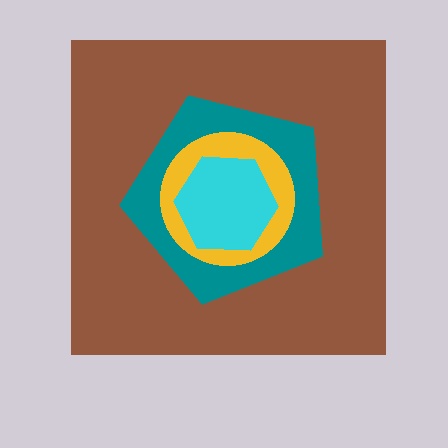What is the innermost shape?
The cyan hexagon.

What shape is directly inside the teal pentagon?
The yellow circle.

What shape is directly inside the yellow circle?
The cyan hexagon.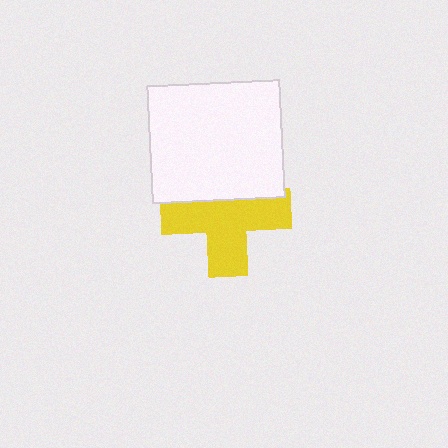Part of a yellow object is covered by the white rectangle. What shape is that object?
It is a cross.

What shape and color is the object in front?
The object in front is a white rectangle.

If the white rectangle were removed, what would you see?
You would see the complete yellow cross.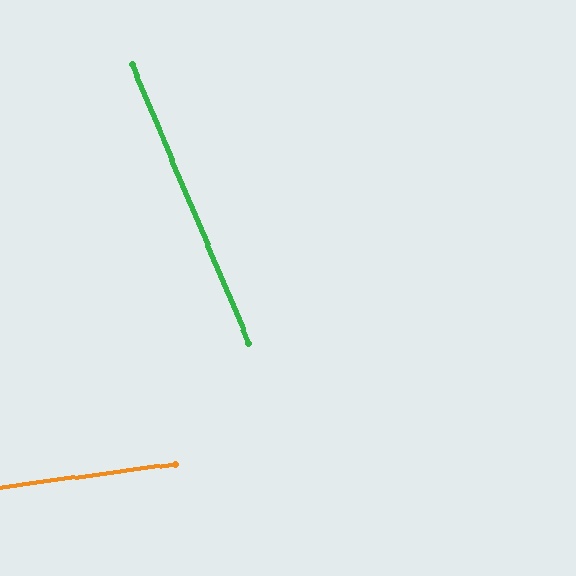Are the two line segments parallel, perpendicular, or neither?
Neither parallel nor perpendicular — they differ by about 75°.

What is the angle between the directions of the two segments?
Approximately 75 degrees.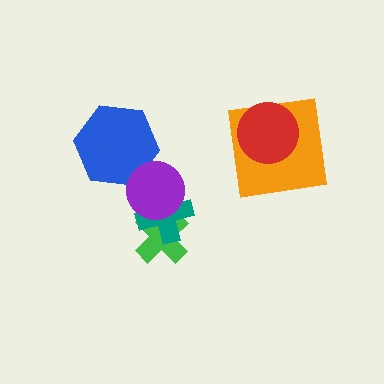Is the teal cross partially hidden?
Yes, it is partially covered by another shape.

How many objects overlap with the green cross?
2 objects overlap with the green cross.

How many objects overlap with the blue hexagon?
1 object overlaps with the blue hexagon.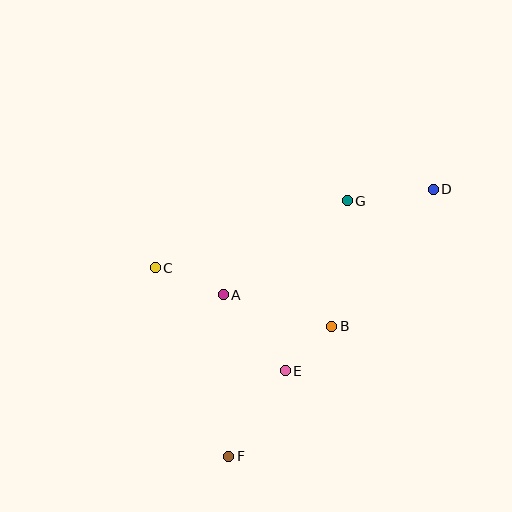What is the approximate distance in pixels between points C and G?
The distance between C and G is approximately 203 pixels.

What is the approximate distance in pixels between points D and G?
The distance between D and G is approximately 87 pixels.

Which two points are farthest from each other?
Points D and F are farthest from each other.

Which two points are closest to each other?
Points B and E are closest to each other.